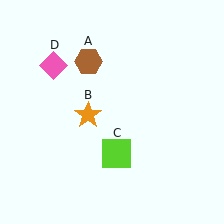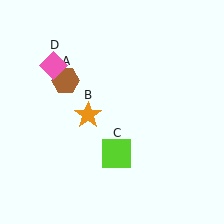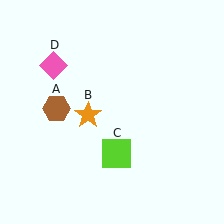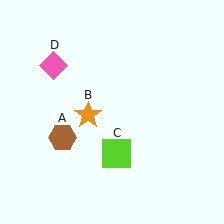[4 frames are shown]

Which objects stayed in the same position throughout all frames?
Orange star (object B) and lime square (object C) and pink diamond (object D) remained stationary.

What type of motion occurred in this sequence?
The brown hexagon (object A) rotated counterclockwise around the center of the scene.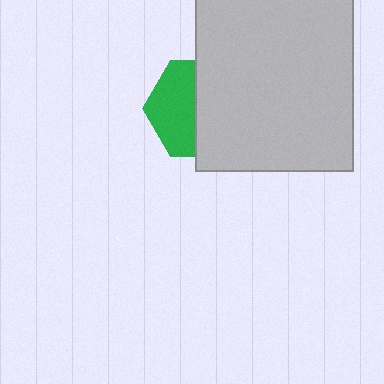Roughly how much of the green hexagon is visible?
About half of it is visible (roughly 47%).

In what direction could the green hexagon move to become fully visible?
The green hexagon could move left. That would shift it out from behind the light gray rectangle entirely.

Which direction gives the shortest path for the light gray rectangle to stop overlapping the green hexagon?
Moving right gives the shortest separation.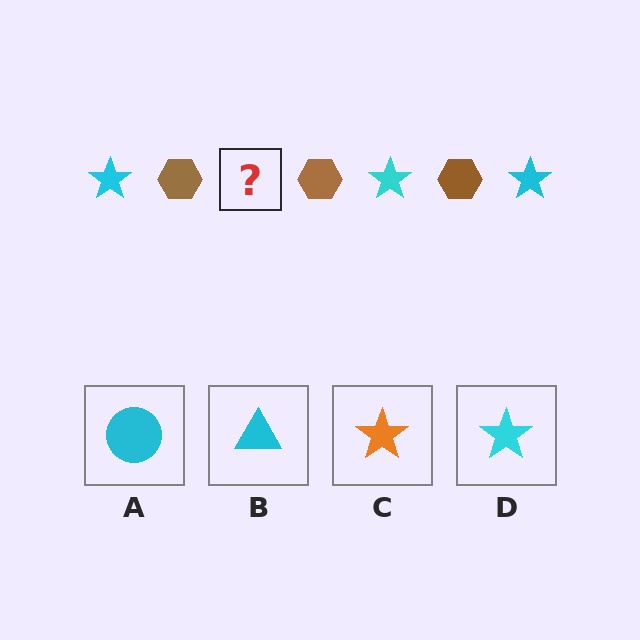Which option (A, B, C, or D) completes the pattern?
D.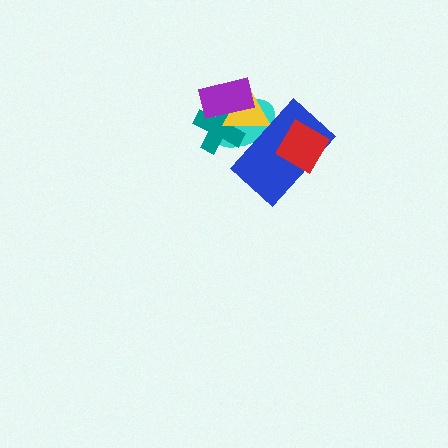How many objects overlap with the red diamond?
1 object overlaps with the red diamond.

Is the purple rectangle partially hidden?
No, no other shape covers it.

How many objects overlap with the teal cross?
3 objects overlap with the teal cross.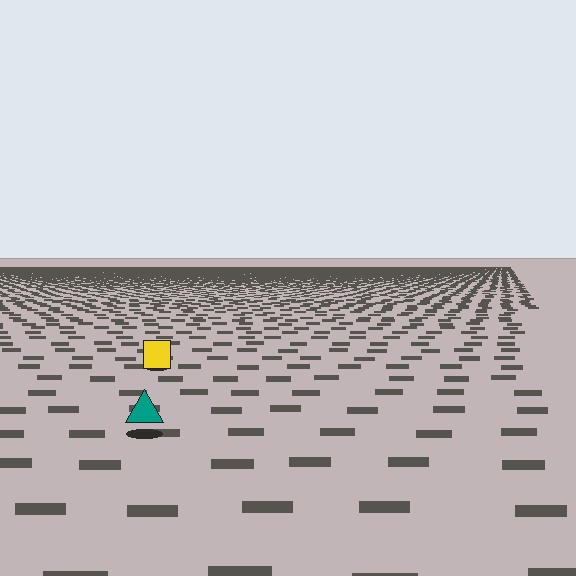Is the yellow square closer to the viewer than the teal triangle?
No. The teal triangle is closer — you can tell from the texture gradient: the ground texture is coarser near it.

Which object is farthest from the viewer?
The yellow square is farthest from the viewer. It appears smaller and the ground texture around it is denser.